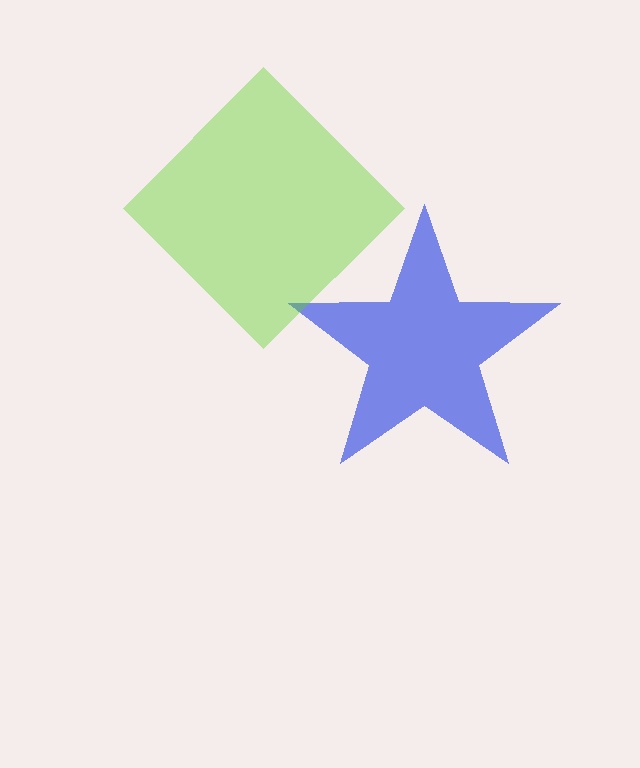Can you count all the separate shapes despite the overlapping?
Yes, there are 2 separate shapes.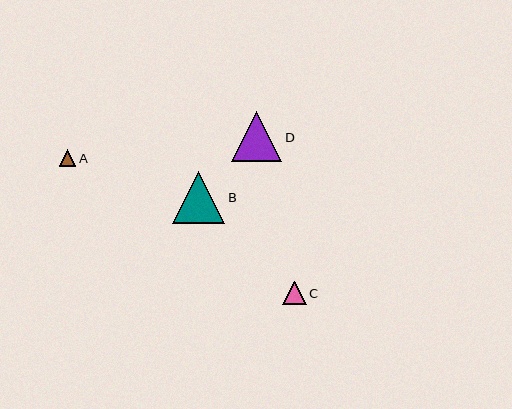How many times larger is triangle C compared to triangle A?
Triangle C is approximately 1.4 times the size of triangle A.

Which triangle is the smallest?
Triangle A is the smallest with a size of approximately 16 pixels.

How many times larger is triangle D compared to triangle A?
Triangle D is approximately 3.1 times the size of triangle A.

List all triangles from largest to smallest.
From largest to smallest: B, D, C, A.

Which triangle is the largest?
Triangle B is the largest with a size of approximately 52 pixels.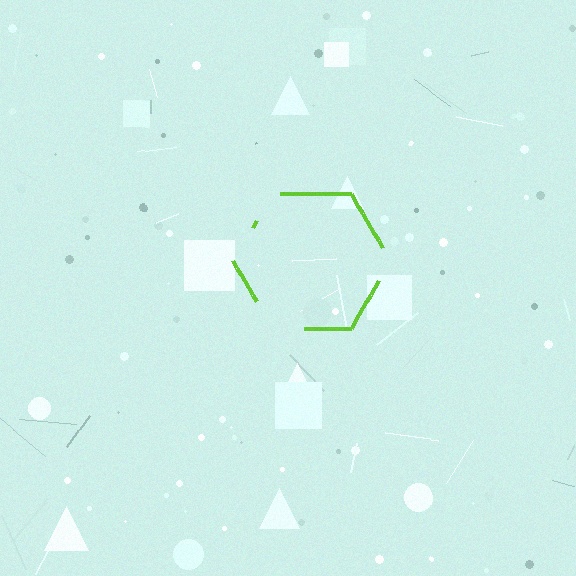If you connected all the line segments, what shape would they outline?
They would outline a hexagon.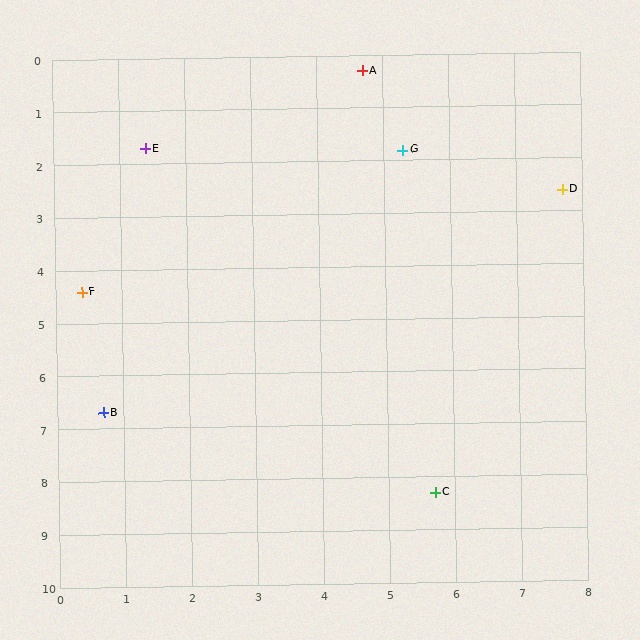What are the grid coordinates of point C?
Point C is at approximately (5.7, 8.3).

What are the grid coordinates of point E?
Point E is at approximately (1.4, 1.7).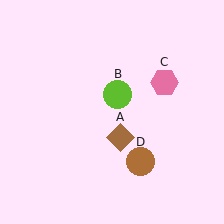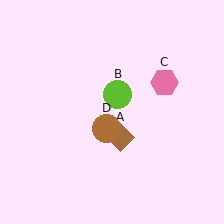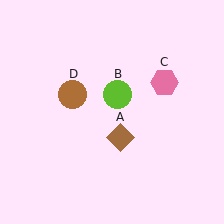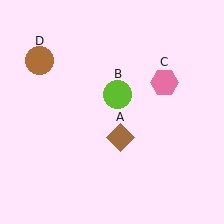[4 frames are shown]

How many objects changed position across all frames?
1 object changed position: brown circle (object D).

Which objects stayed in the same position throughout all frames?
Brown diamond (object A) and lime circle (object B) and pink hexagon (object C) remained stationary.